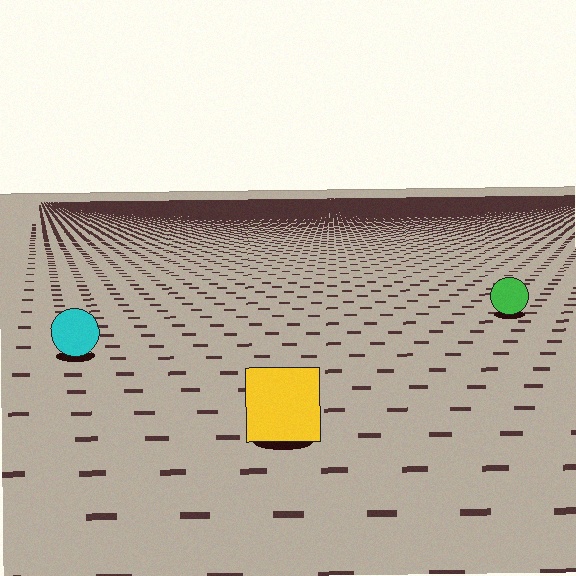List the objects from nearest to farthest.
From nearest to farthest: the yellow square, the cyan circle, the green circle.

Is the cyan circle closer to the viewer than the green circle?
Yes. The cyan circle is closer — you can tell from the texture gradient: the ground texture is coarser near it.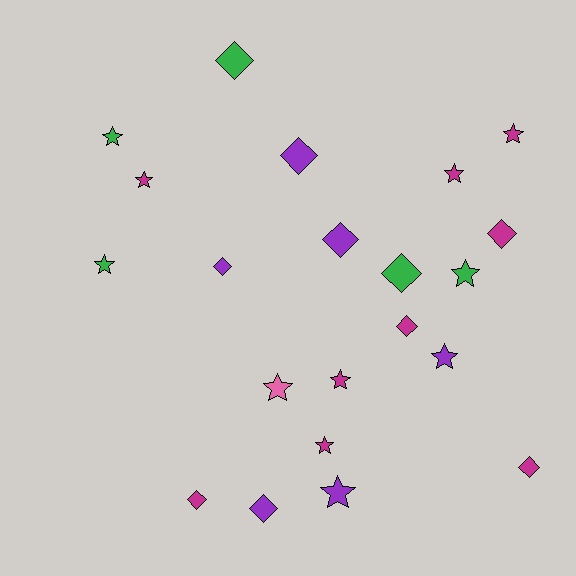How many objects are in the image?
There are 21 objects.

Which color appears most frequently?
Magenta, with 9 objects.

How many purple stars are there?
There are 2 purple stars.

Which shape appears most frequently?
Star, with 11 objects.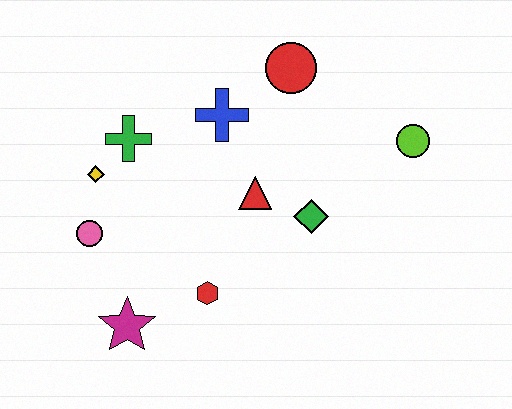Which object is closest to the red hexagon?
The magenta star is closest to the red hexagon.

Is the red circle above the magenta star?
Yes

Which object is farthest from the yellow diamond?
The lime circle is farthest from the yellow diamond.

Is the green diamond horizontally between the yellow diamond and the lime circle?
Yes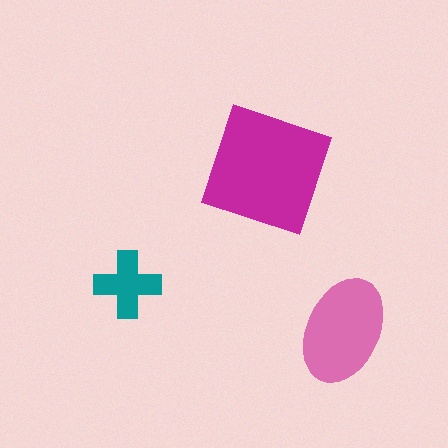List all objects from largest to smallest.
The magenta square, the pink ellipse, the teal cross.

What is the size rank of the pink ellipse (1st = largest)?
2nd.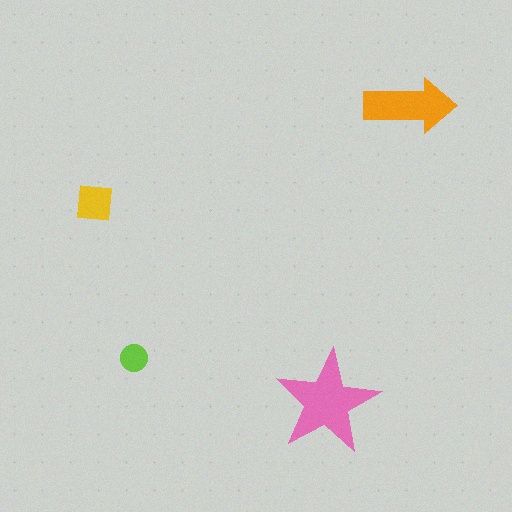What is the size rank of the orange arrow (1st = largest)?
2nd.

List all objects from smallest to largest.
The lime circle, the yellow square, the orange arrow, the pink star.